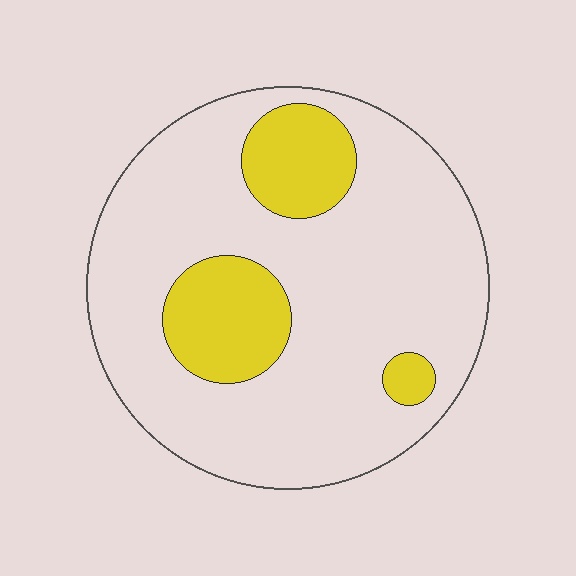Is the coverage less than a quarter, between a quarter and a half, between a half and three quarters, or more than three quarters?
Less than a quarter.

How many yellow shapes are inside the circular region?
3.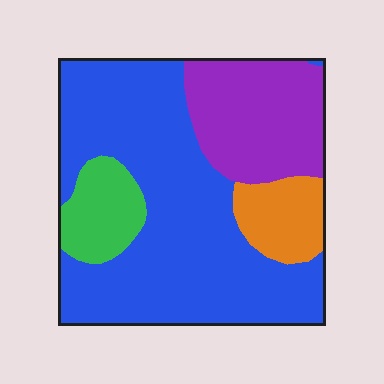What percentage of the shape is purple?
Purple takes up about one fifth (1/5) of the shape.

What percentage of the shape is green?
Green covers about 10% of the shape.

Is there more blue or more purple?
Blue.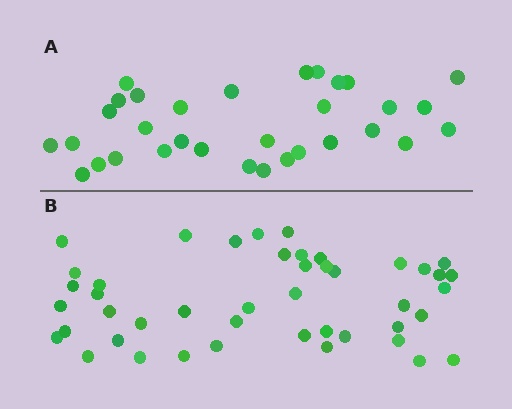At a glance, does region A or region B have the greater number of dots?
Region B (the bottom region) has more dots.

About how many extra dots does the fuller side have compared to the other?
Region B has approximately 15 more dots than region A.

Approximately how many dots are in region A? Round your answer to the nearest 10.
About 30 dots. (The exact count is 32, which rounds to 30.)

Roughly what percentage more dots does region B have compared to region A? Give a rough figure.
About 40% more.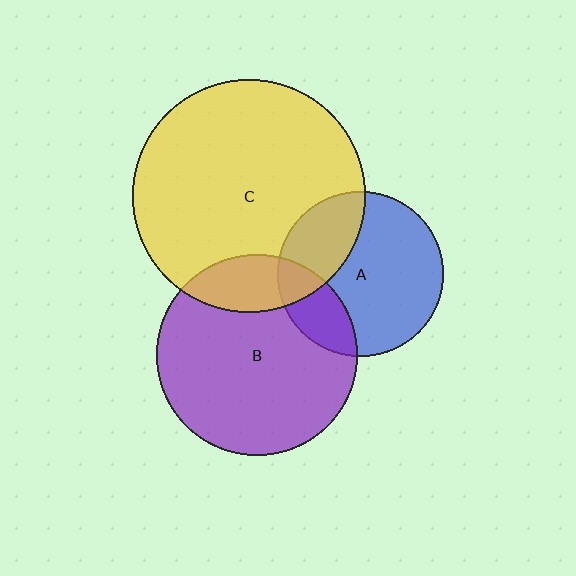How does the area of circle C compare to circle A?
Approximately 2.0 times.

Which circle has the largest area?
Circle C (yellow).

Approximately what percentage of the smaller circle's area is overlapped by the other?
Approximately 30%.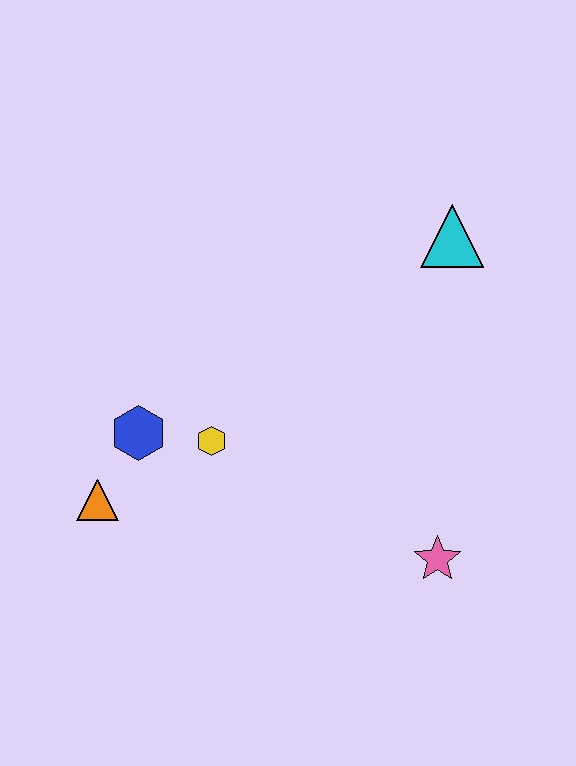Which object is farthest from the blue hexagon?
The cyan triangle is farthest from the blue hexagon.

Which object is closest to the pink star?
The yellow hexagon is closest to the pink star.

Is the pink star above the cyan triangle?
No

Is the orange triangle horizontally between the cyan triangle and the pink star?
No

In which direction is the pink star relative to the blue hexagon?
The pink star is to the right of the blue hexagon.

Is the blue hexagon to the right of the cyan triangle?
No